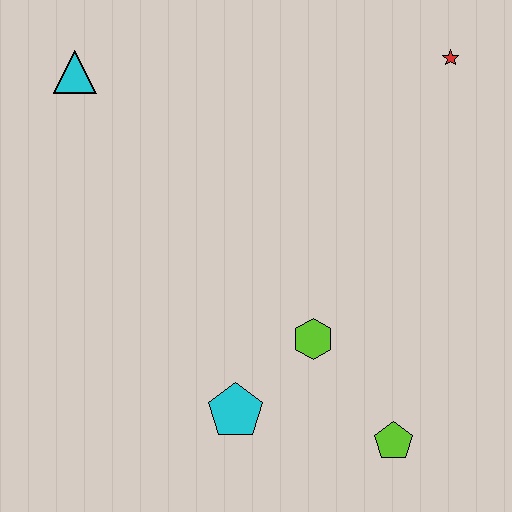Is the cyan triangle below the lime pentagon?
No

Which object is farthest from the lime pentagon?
The cyan triangle is farthest from the lime pentagon.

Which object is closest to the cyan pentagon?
The lime hexagon is closest to the cyan pentagon.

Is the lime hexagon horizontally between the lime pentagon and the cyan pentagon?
Yes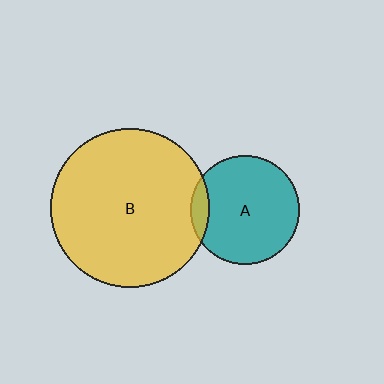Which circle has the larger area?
Circle B (yellow).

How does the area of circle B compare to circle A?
Approximately 2.1 times.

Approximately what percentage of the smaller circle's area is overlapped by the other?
Approximately 10%.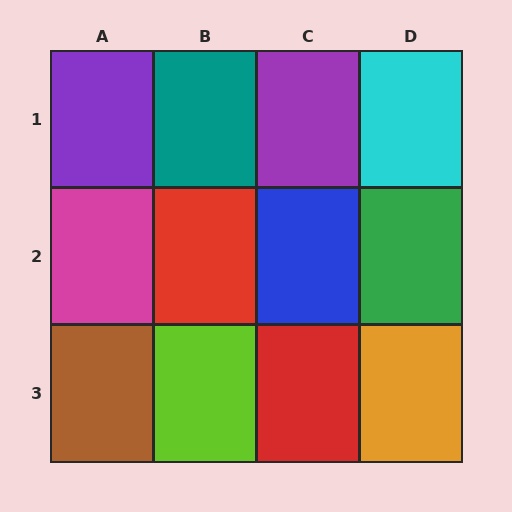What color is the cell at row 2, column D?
Green.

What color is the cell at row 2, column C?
Blue.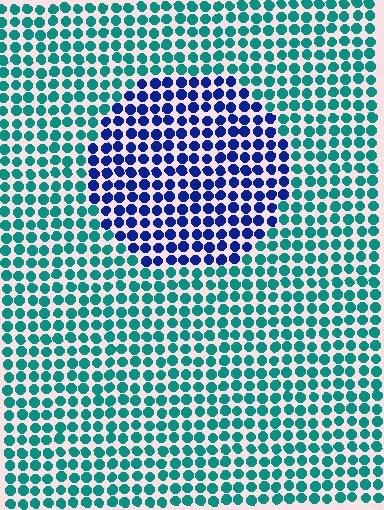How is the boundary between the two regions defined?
The boundary is defined purely by a slight shift in hue (about 57 degrees). Spacing, size, and orientation are identical on both sides.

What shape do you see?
I see a circle.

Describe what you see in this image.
The image is filled with small teal elements in a uniform arrangement. A circle-shaped region is visible where the elements are tinted to a slightly different hue, forming a subtle color boundary.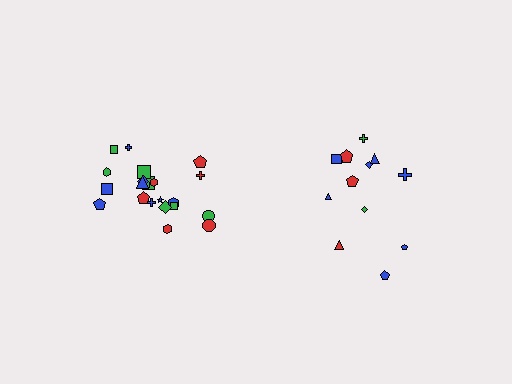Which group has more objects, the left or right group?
The left group.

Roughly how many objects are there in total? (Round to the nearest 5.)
Roughly 35 objects in total.